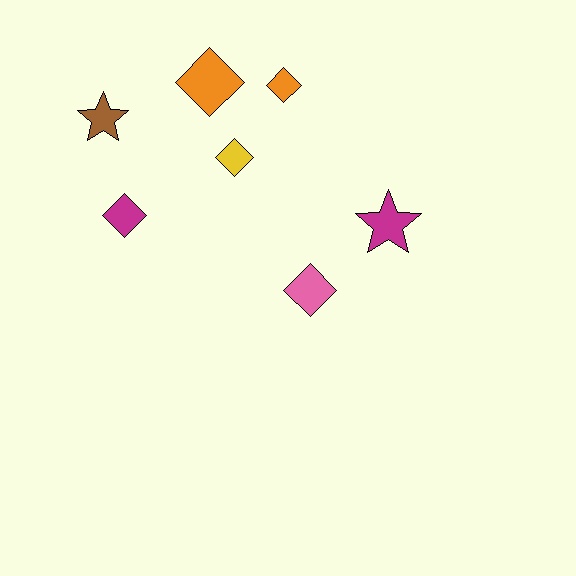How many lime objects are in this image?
There are no lime objects.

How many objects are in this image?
There are 7 objects.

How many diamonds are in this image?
There are 5 diamonds.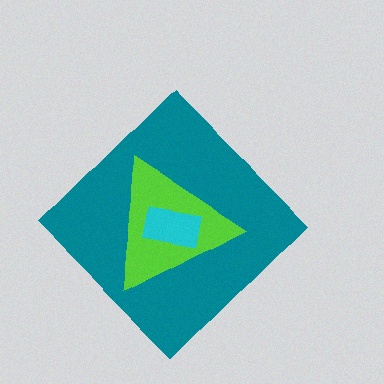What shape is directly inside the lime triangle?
The cyan rectangle.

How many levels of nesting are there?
3.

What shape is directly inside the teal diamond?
The lime triangle.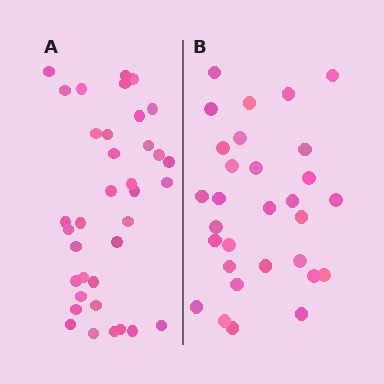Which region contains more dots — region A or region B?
Region A (the left region) has more dots.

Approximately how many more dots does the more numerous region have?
Region A has about 6 more dots than region B.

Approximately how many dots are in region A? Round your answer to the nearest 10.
About 40 dots. (The exact count is 36, which rounds to 40.)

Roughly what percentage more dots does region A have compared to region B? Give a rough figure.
About 20% more.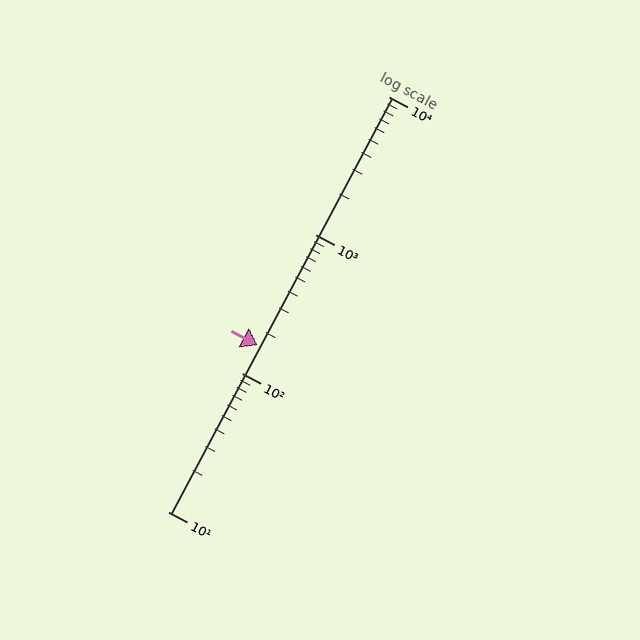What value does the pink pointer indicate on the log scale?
The pointer indicates approximately 160.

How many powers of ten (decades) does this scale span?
The scale spans 3 decades, from 10 to 10000.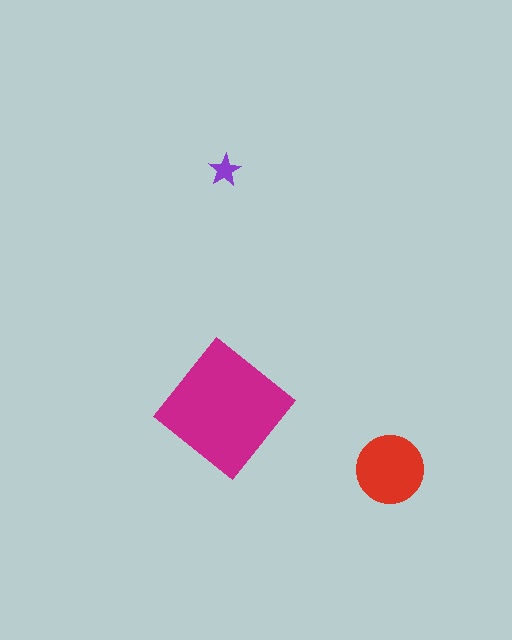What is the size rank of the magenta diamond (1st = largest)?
1st.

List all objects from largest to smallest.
The magenta diamond, the red circle, the purple star.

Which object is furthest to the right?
The red circle is rightmost.